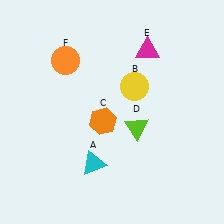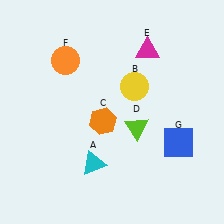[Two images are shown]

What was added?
A blue square (G) was added in Image 2.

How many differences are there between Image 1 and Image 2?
There is 1 difference between the two images.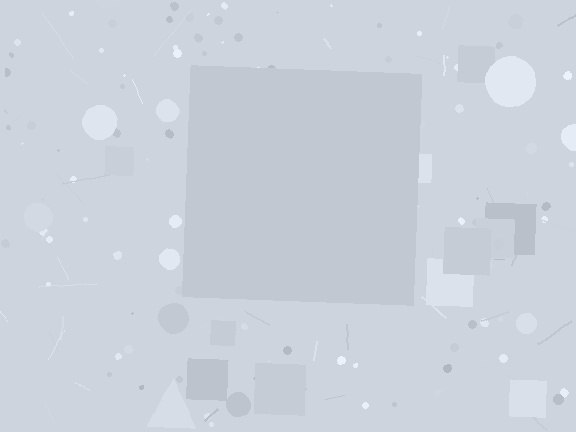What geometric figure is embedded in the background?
A square is embedded in the background.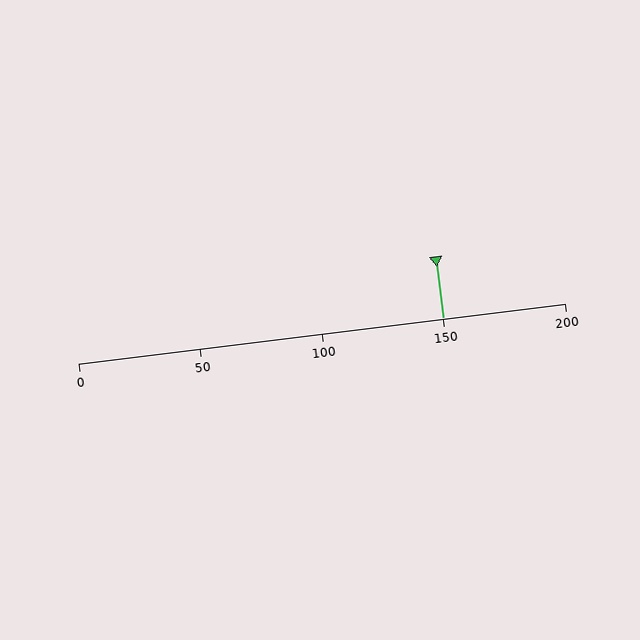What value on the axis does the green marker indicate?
The marker indicates approximately 150.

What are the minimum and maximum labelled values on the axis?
The axis runs from 0 to 200.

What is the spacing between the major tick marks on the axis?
The major ticks are spaced 50 apart.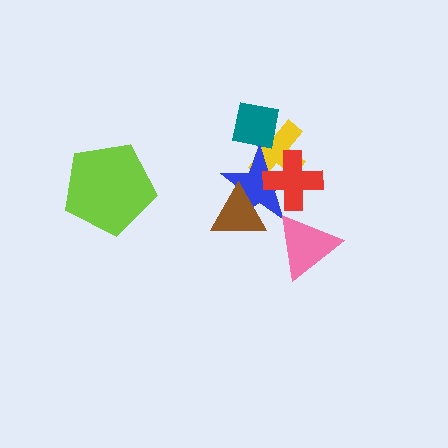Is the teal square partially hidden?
Yes, it is partially covered by another shape.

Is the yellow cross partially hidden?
Yes, it is partially covered by another shape.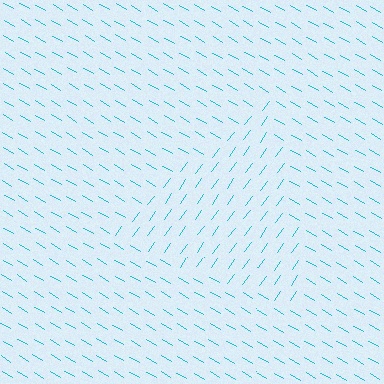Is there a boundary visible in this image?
Yes, there is a texture boundary formed by a change in line orientation.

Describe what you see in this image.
The image is filled with small cyan line segments. A triangle region in the image has lines oriented differently from the surrounding lines, creating a visible texture boundary.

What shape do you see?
I see a triangle.